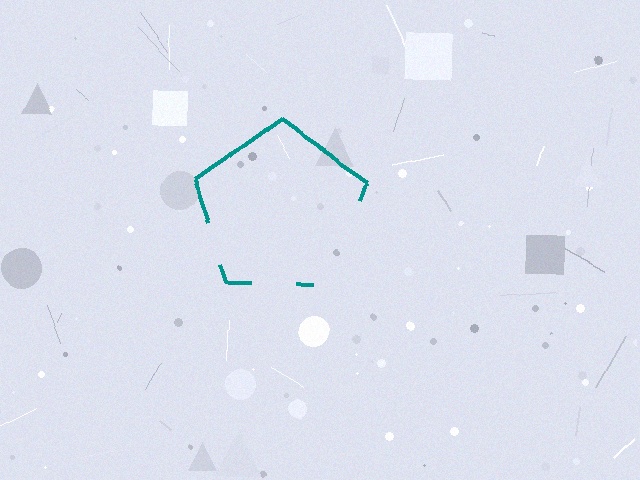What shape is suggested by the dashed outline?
The dashed outline suggests a pentagon.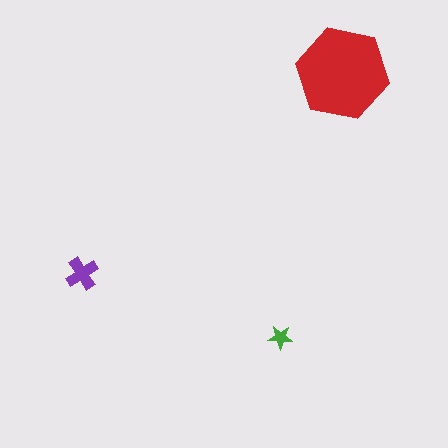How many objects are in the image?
There are 3 objects in the image.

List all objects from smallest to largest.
The green star, the purple cross, the red hexagon.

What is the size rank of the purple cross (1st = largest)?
2nd.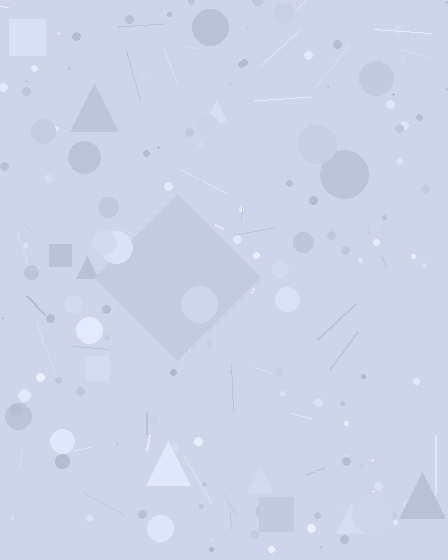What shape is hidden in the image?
A diamond is hidden in the image.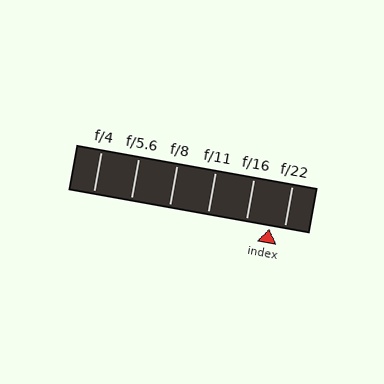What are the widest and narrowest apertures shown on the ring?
The widest aperture shown is f/4 and the narrowest is f/22.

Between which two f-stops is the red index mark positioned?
The index mark is between f/16 and f/22.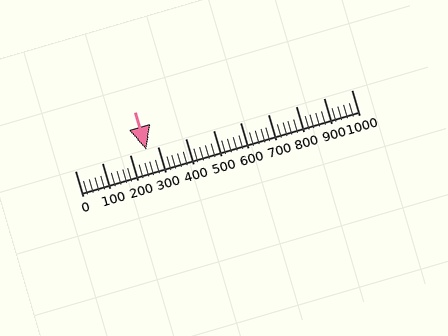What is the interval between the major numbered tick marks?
The major tick marks are spaced 100 units apart.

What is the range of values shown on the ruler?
The ruler shows values from 0 to 1000.